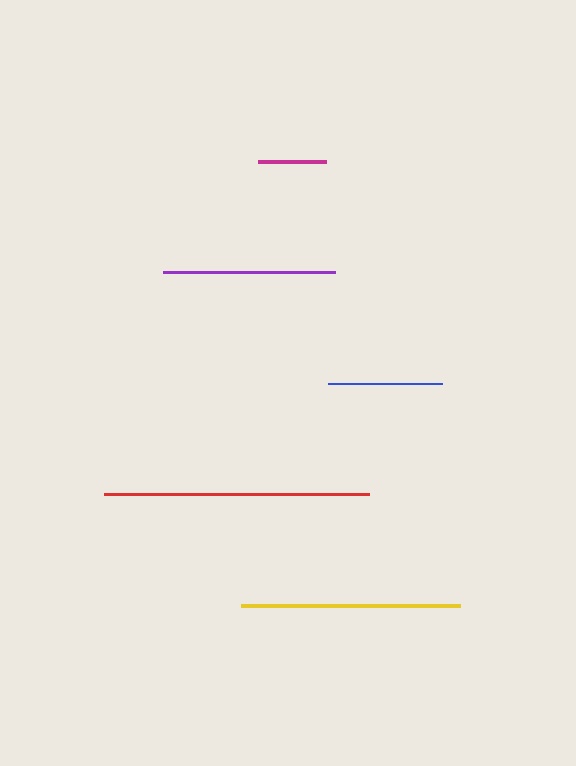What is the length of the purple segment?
The purple segment is approximately 172 pixels long.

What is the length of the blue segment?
The blue segment is approximately 114 pixels long.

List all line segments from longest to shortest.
From longest to shortest: red, yellow, purple, blue, magenta.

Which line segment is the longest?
The red line is the longest at approximately 265 pixels.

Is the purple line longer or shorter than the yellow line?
The yellow line is longer than the purple line.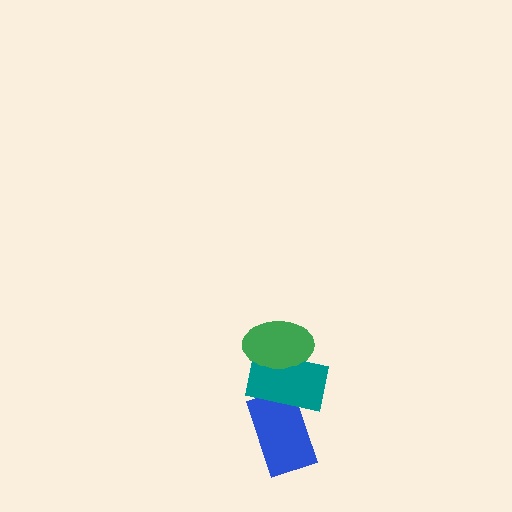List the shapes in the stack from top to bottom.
From top to bottom: the green ellipse, the teal rectangle, the blue rectangle.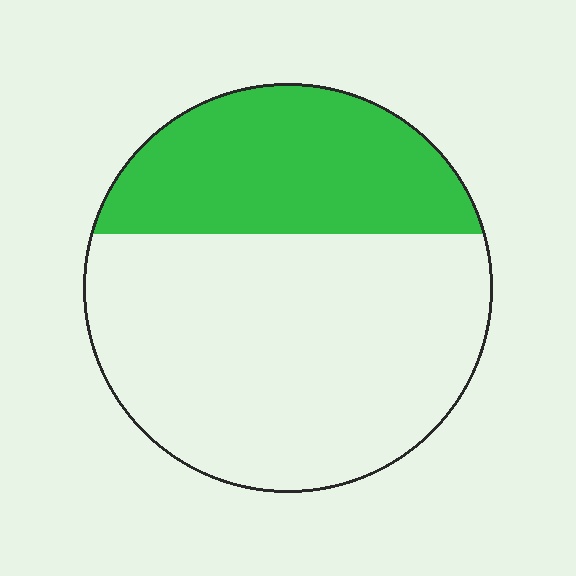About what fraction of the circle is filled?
About one third (1/3).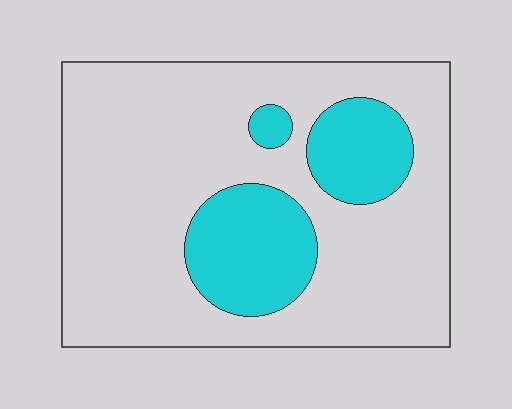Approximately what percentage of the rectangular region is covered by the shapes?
Approximately 20%.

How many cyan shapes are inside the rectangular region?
3.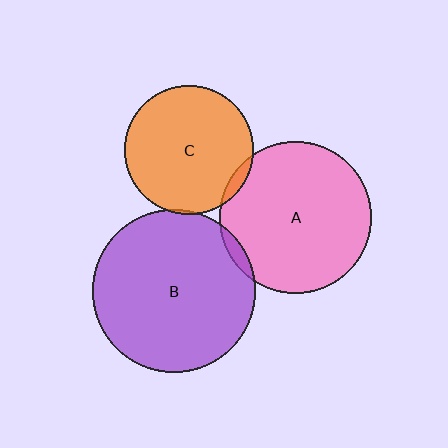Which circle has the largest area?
Circle B (purple).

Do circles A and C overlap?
Yes.